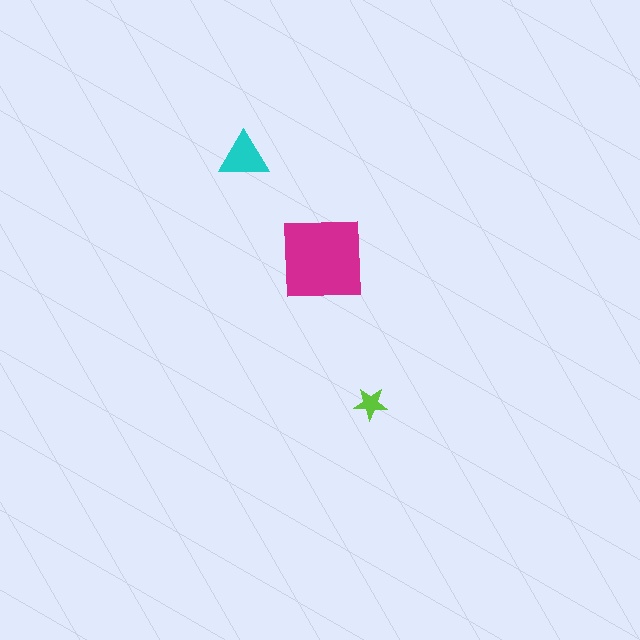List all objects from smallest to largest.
The lime star, the cyan triangle, the magenta square.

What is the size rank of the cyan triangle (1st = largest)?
2nd.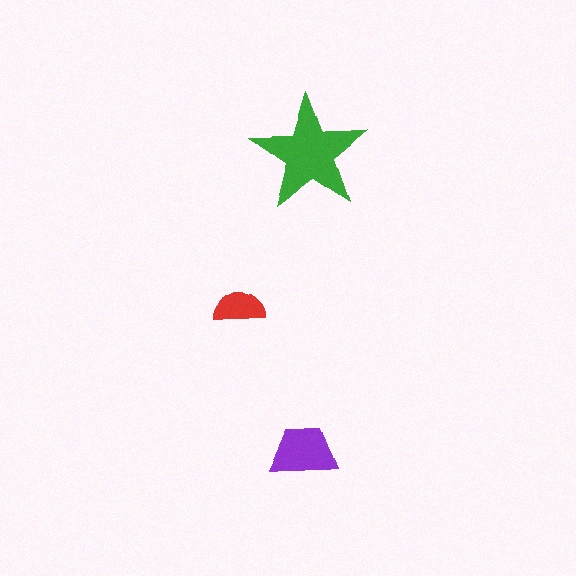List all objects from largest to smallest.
The green star, the purple trapezoid, the red semicircle.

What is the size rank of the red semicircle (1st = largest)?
3rd.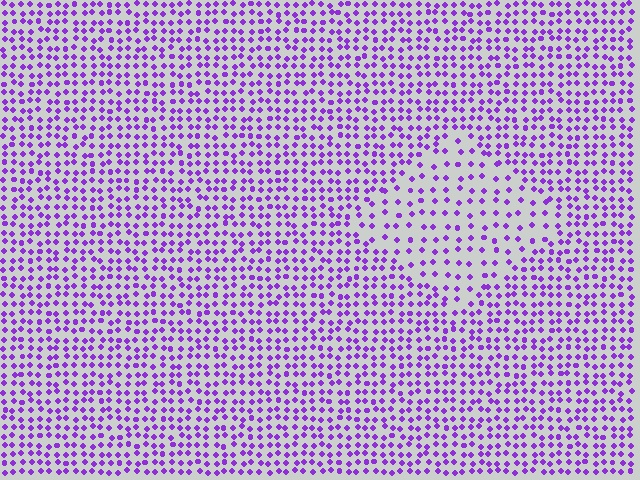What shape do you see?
I see a diamond.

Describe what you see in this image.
The image contains small purple elements arranged at two different densities. A diamond-shaped region is visible where the elements are less densely packed than the surrounding area.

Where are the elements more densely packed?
The elements are more densely packed outside the diamond boundary.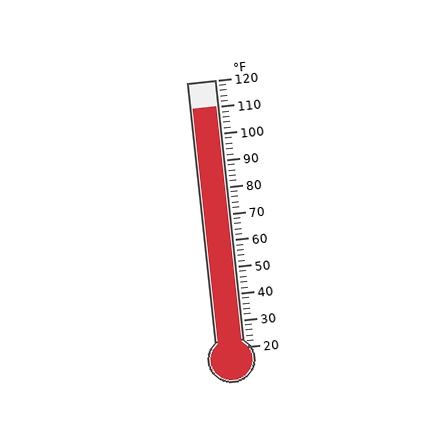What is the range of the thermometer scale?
The thermometer scale ranges from 20°F to 120°F.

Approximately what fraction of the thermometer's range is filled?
The thermometer is filled to approximately 90% of its range.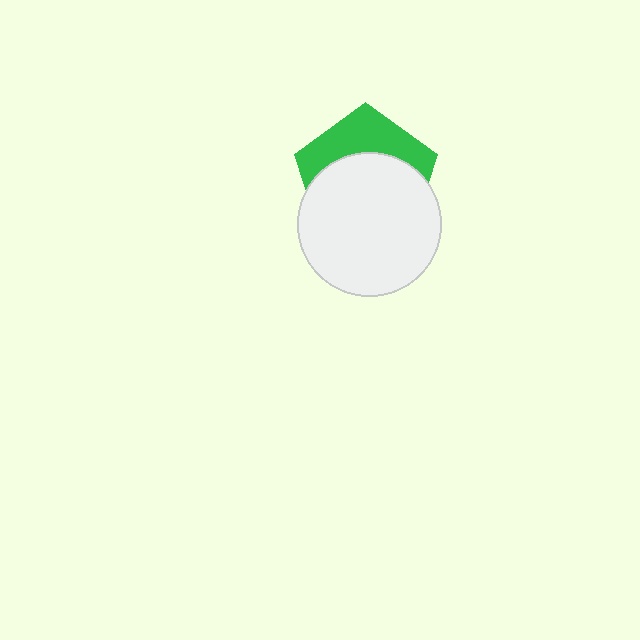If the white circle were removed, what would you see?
You would see the complete green pentagon.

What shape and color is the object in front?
The object in front is a white circle.